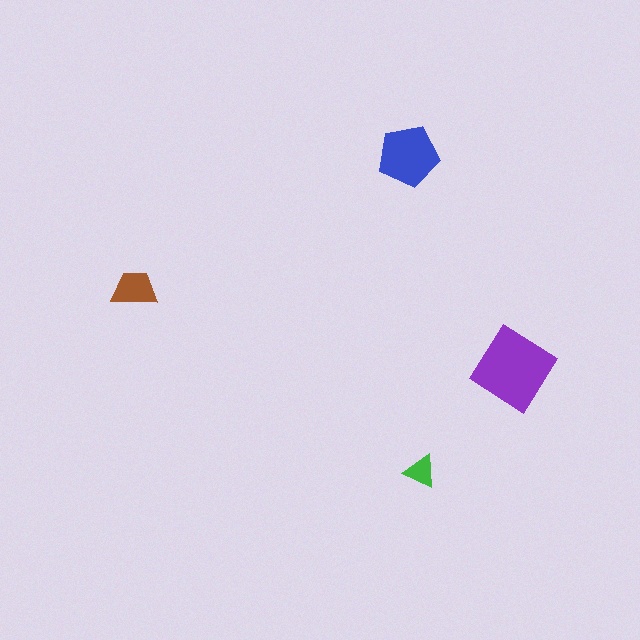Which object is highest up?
The blue pentagon is topmost.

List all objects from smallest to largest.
The green triangle, the brown trapezoid, the blue pentagon, the purple diamond.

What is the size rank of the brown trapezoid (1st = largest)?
3rd.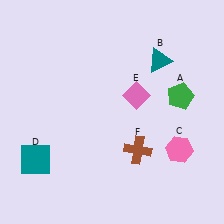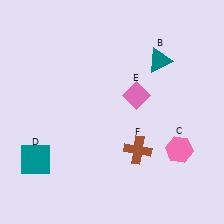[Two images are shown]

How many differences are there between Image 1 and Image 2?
There is 1 difference between the two images.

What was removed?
The green pentagon (A) was removed in Image 2.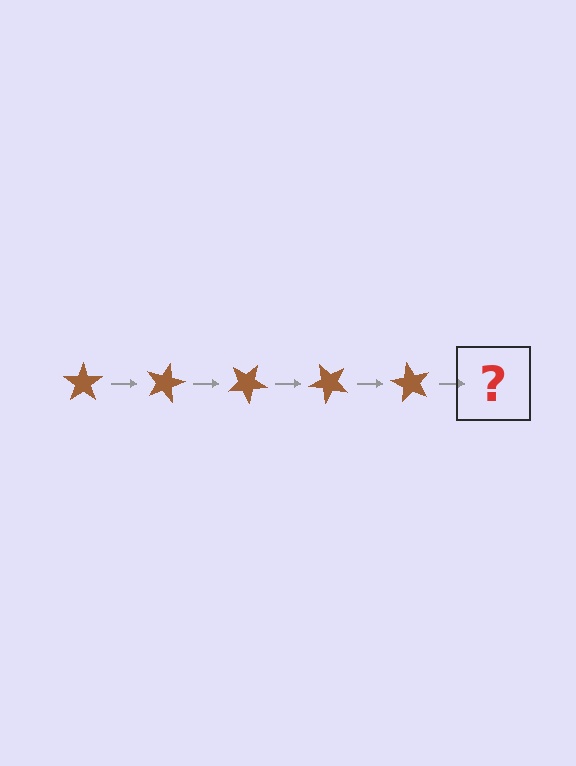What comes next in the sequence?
The next element should be a brown star rotated 75 degrees.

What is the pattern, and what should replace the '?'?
The pattern is that the star rotates 15 degrees each step. The '?' should be a brown star rotated 75 degrees.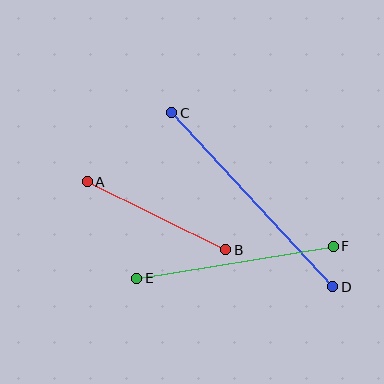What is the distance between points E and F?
The distance is approximately 199 pixels.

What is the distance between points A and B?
The distance is approximately 154 pixels.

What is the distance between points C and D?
The distance is approximately 237 pixels.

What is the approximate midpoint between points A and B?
The midpoint is at approximately (156, 216) pixels.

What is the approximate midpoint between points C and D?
The midpoint is at approximately (252, 200) pixels.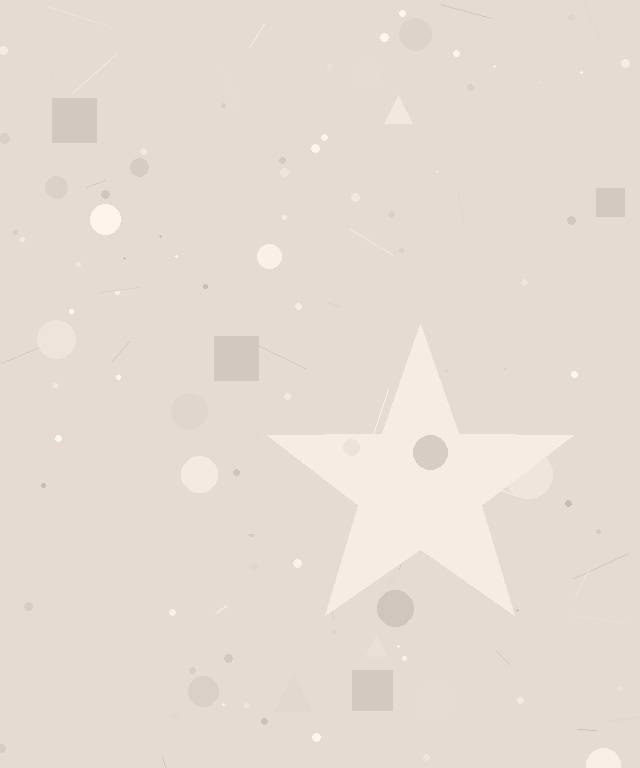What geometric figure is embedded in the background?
A star is embedded in the background.